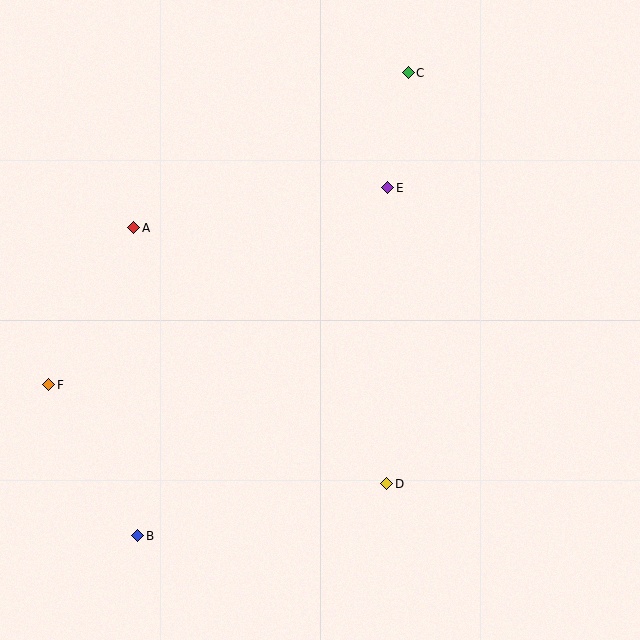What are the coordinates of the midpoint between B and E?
The midpoint between B and E is at (263, 362).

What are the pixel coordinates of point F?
Point F is at (49, 385).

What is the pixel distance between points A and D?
The distance between A and D is 360 pixels.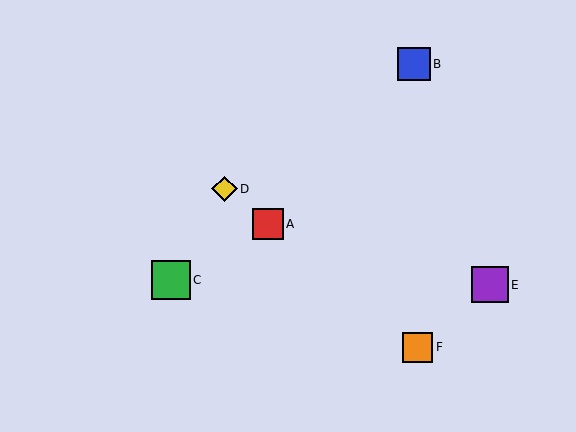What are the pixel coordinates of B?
Object B is at (414, 64).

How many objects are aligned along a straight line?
3 objects (A, D, F) are aligned along a straight line.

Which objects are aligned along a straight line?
Objects A, D, F are aligned along a straight line.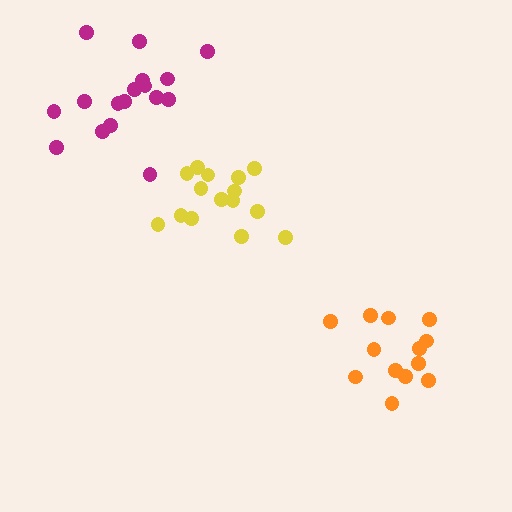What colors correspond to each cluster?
The clusters are colored: magenta, orange, yellow.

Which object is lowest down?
The orange cluster is bottommost.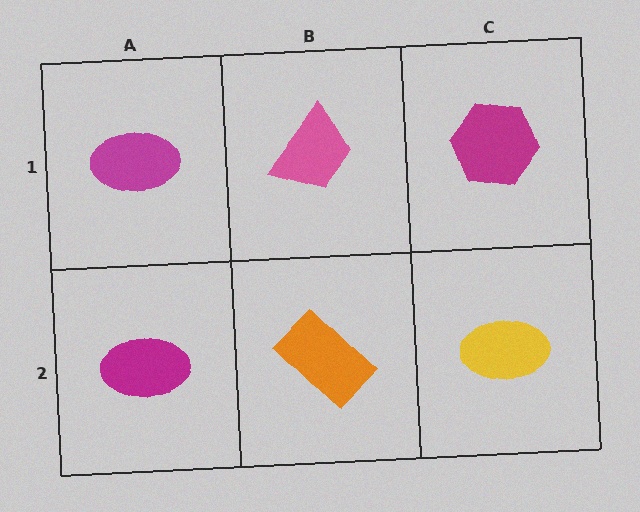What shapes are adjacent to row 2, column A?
A magenta ellipse (row 1, column A), an orange rectangle (row 2, column B).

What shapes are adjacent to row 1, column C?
A yellow ellipse (row 2, column C), a pink trapezoid (row 1, column B).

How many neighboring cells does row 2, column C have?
2.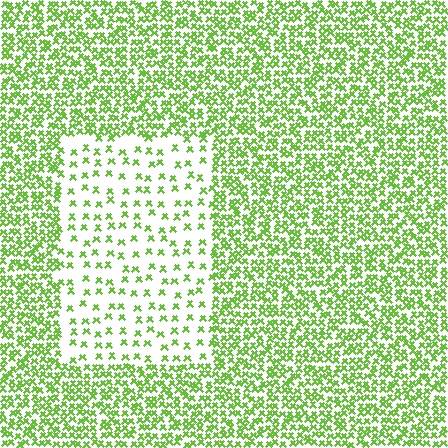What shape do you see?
I see a rectangle.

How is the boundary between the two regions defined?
The boundary is defined by a change in element density (approximately 2.9x ratio). All elements are the same color, size, and shape.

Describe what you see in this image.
The image contains small lime elements arranged at two different densities. A rectangle-shaped region is visible where the elements are less densely packed than the surrounding area.